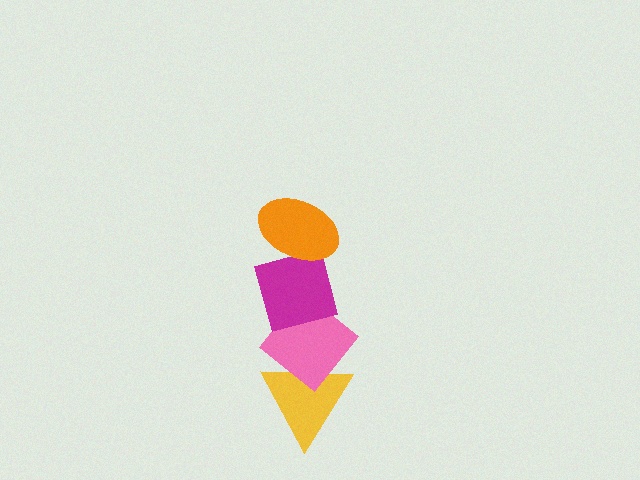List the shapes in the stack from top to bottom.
From top to bottom: the orange ellipse, the magenta diamond, the pink diamond, the yellow triangle.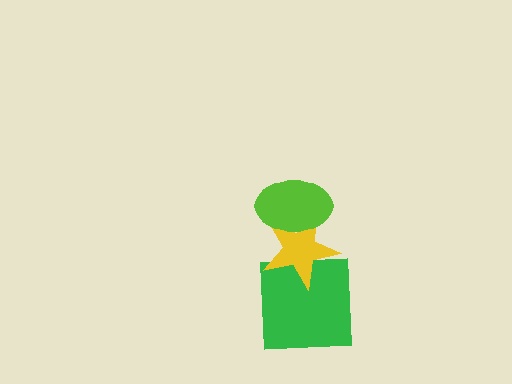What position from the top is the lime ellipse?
The lime ellipse is 1st from the top.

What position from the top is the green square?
The green square is 3rd from the top.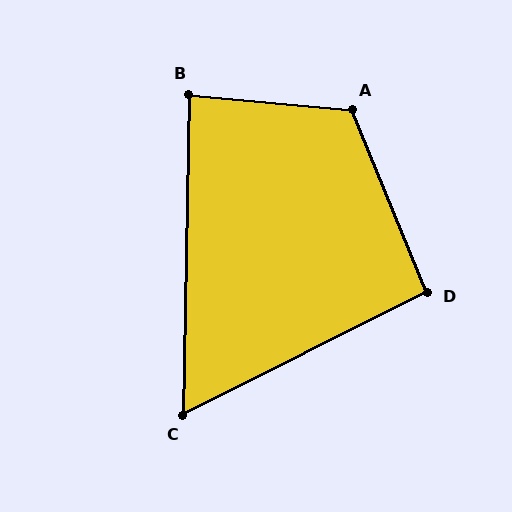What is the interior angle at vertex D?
Approximately 94 degrees (approximately right).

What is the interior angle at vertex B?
Approximately 86 degrees (approximately right).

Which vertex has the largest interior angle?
A, at approximately 118 degrees.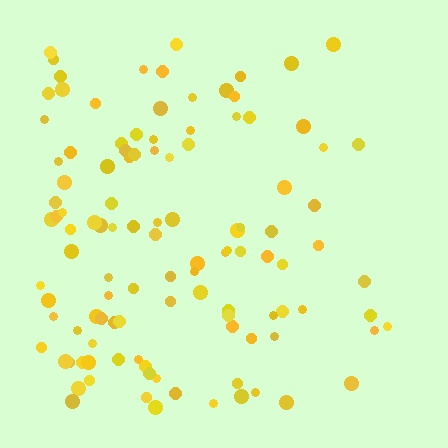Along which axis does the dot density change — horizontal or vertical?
Horizontal.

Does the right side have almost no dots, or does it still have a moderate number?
Still a moderate number, just noticeably fewer than the left.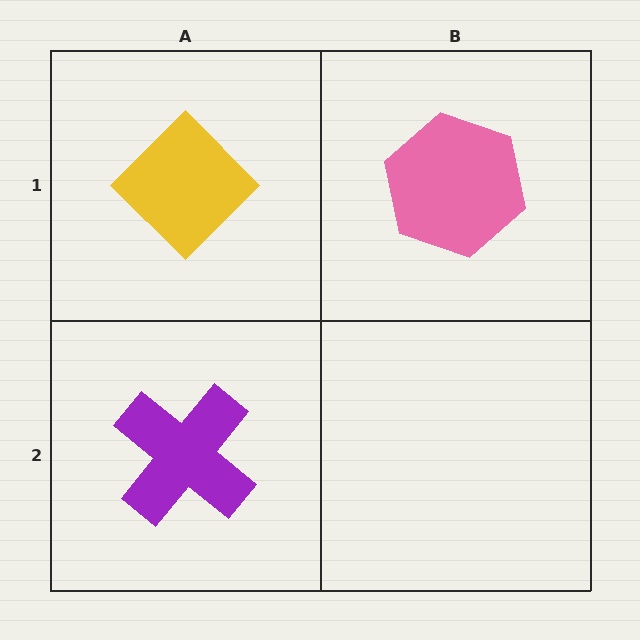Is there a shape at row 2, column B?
No, that cell is empty.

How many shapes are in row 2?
1 shape.